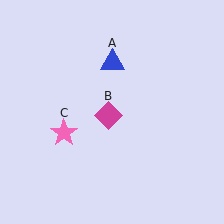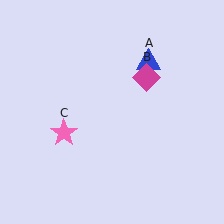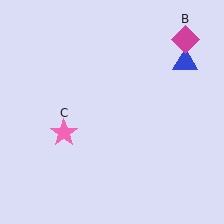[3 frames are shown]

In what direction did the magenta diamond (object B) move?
The magenta diamond (object B) moved up and to the right.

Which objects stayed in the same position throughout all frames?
Pink star (object C) remained stationary.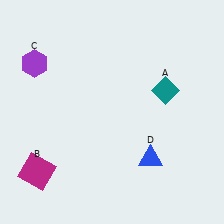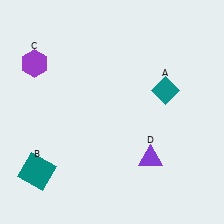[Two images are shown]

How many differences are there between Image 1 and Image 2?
There are 2 differences between the two images.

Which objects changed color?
B changed from magenta to teal. D changed from blue to purple.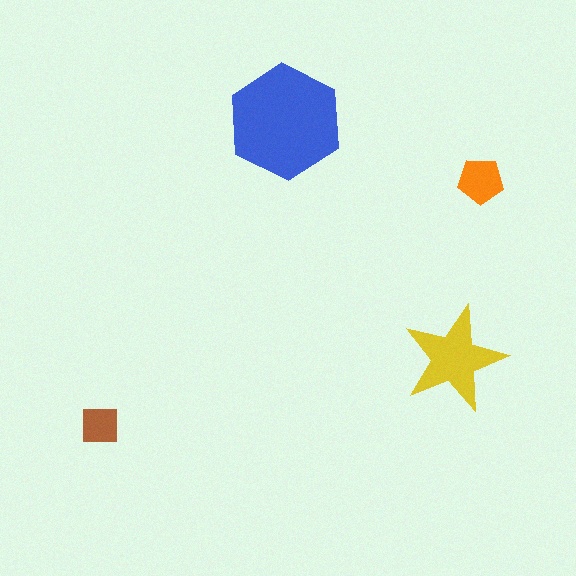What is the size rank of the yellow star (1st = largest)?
2nd.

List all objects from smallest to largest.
The brown square, the orange pentagon, the yellow star, the blue hexagon.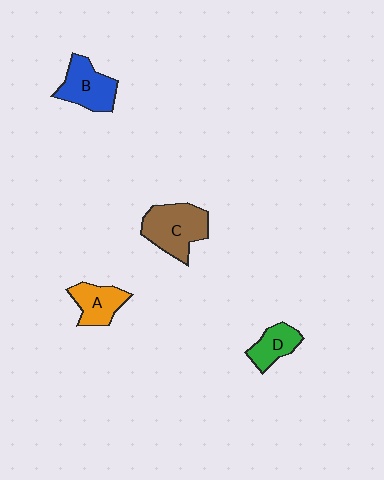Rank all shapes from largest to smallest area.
From largest to smallest: C (brown), B (blue), A (orange), D (green).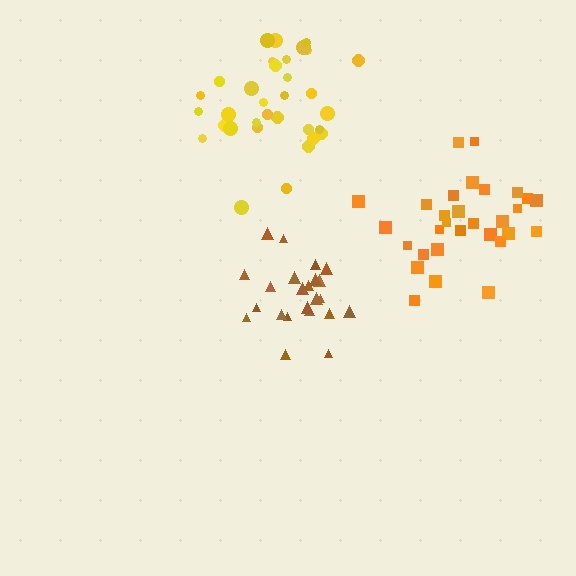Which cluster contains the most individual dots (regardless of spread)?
Yellow (33).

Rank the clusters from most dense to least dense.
brown, yellow, orange.